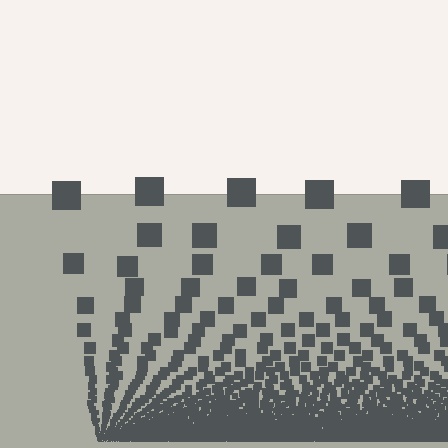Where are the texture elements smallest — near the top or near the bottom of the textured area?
Near the bottom.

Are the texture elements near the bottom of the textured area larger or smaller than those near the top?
Smaller. The gradient is inverted — elements near the bottom are smaller and denser.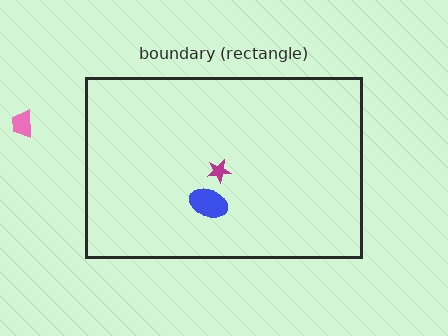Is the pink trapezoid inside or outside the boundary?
Outside.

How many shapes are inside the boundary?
2 inside, 1 outside.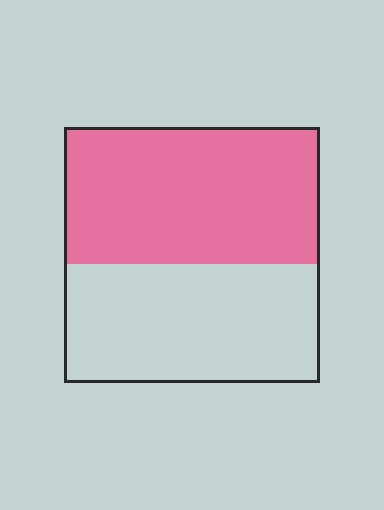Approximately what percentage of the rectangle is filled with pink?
Approximately 55%.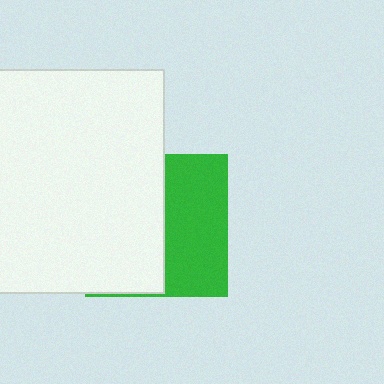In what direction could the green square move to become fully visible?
The green square could move right. That would shift it out from behind the white square entirely.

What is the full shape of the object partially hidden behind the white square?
The partially hidden object is a green square.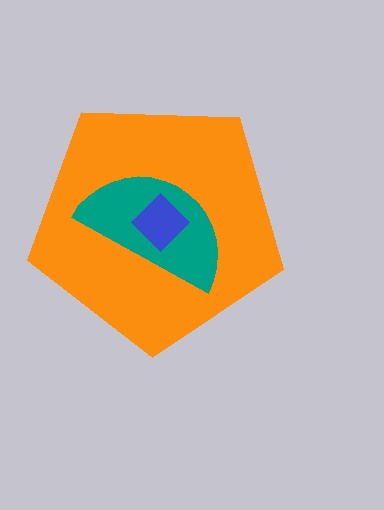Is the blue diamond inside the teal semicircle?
Yes.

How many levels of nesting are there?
3.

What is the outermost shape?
The orange pentagon.